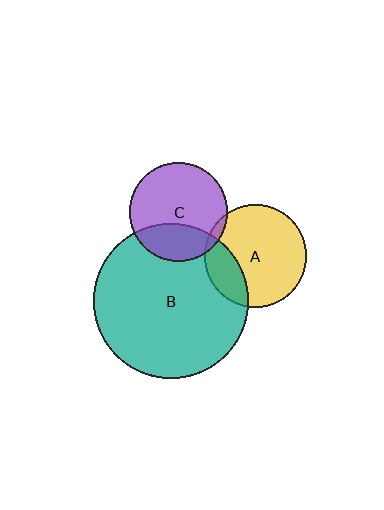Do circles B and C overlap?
Yes.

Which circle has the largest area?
Circle B (teal).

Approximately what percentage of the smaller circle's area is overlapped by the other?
Approximately 30%.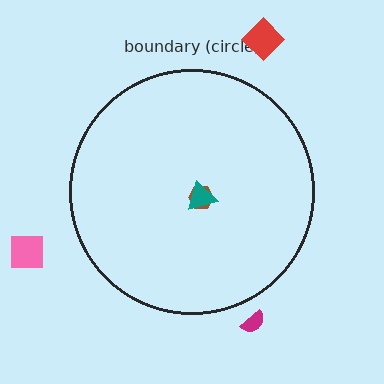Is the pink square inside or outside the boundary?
Outside.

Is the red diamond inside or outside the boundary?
Outside.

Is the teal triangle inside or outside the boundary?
Inside.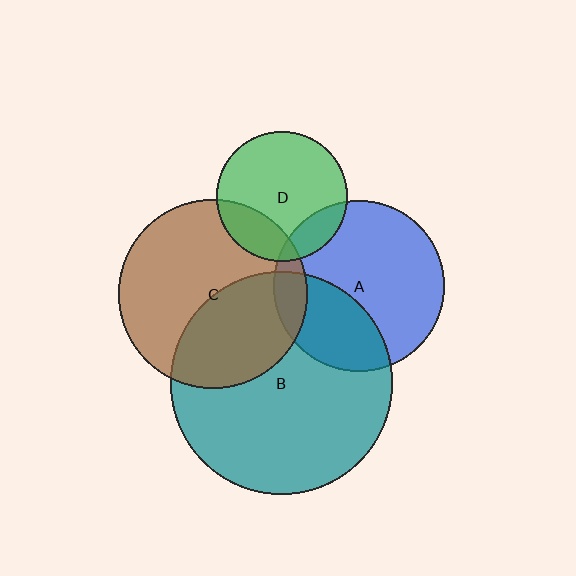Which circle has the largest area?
Circle B (teal).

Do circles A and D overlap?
Yes.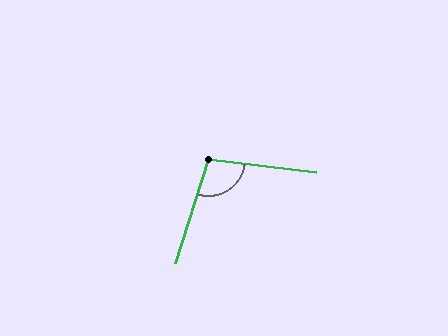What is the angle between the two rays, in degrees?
Approximately 101 degrees.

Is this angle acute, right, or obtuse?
It is obtuse.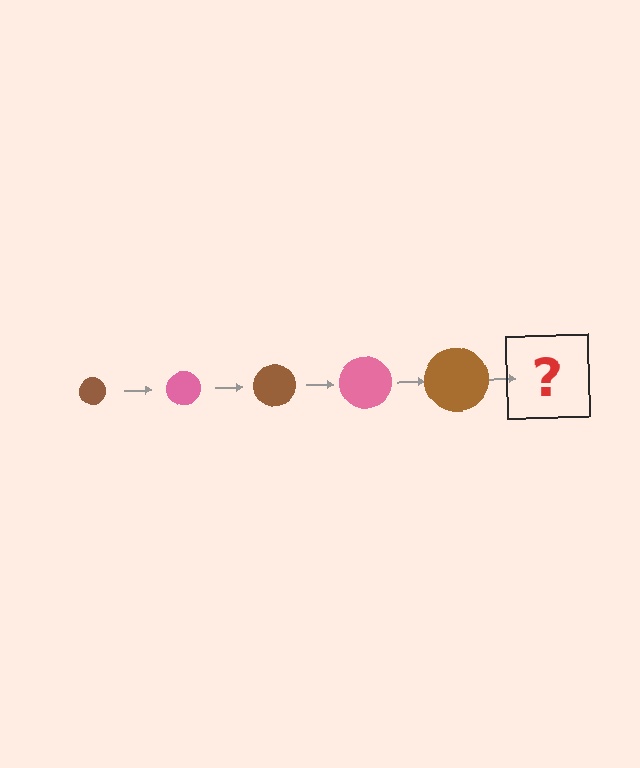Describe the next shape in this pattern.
It should be a pink circle, larger than the previous one.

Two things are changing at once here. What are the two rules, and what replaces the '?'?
The two rules are that the circle grows larger each step and the color cycles through brown and pink. The '?' should be a pink circle, larger than the previous one.